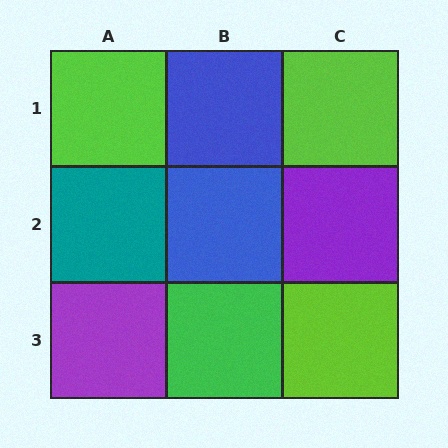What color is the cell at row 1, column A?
Lime.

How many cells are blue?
2 cells are blue.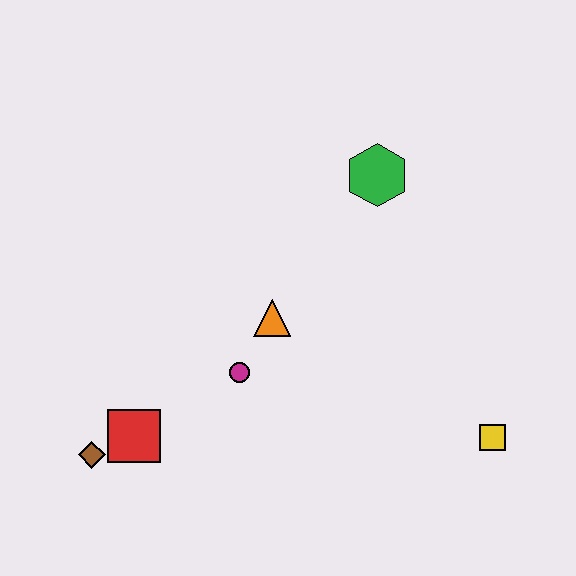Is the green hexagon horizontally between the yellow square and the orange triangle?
Yes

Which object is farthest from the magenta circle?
The yellow square is farthest from the magenta circle.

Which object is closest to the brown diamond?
The red square is closest to the brown diamond.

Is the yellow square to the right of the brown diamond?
Yes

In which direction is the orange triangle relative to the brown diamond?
The orange triangle is to the right of the brown diamond.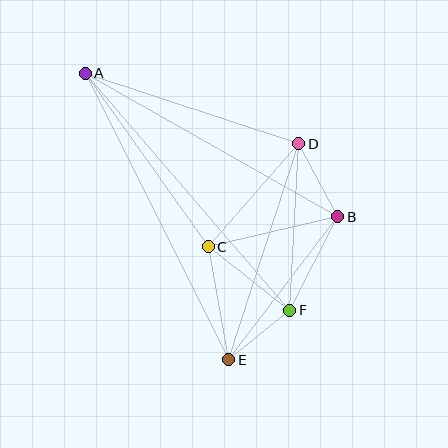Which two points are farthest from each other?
Points A and E are farthest from each other.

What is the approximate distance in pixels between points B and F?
The distance between B and F is approximately 105 pixels.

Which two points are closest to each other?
Points E and F are closest to each other.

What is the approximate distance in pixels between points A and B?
The distance between A and B is approximately 291 pixels.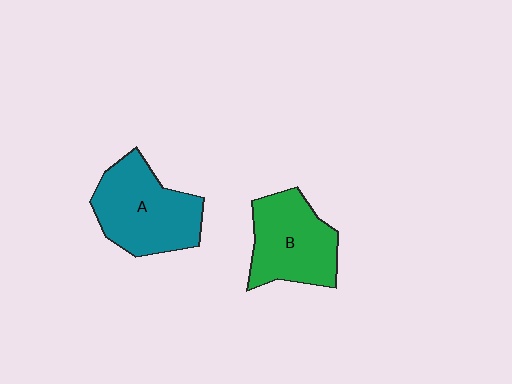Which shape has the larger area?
Shape A (teal).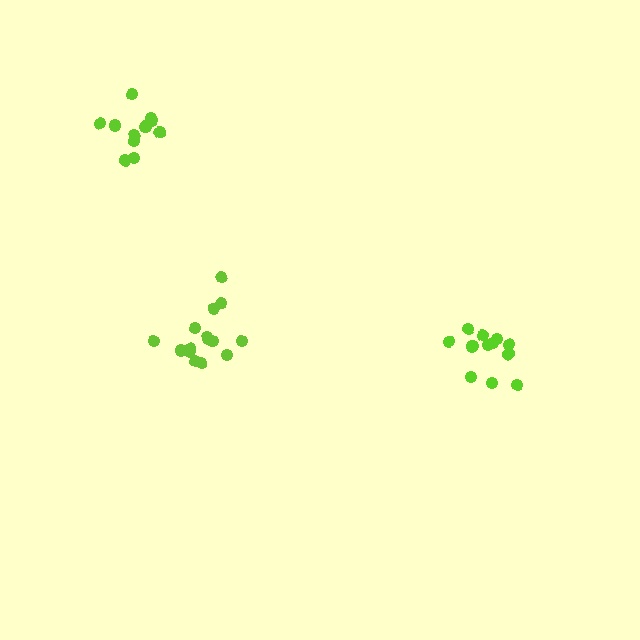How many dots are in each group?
Group 1: 13 dots, Group 2: 15 dots, Group 3: 12 dots (40 total).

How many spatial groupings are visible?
There are 3 spatial groupings.